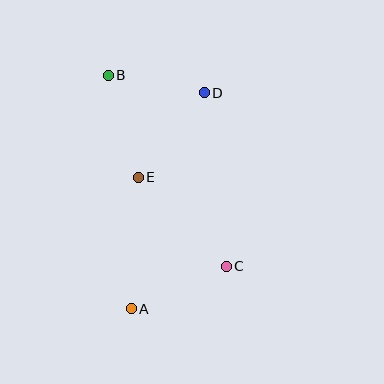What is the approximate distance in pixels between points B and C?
The distance between B and C is approximately 225 pixels.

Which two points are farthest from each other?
Points A and B are farthest from each other.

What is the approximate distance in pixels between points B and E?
The distance between B and E is approximately 107 pixels.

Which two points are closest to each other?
Points B and D are closest to each other.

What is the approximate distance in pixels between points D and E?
The distance between D and E is approximately 107 pixels.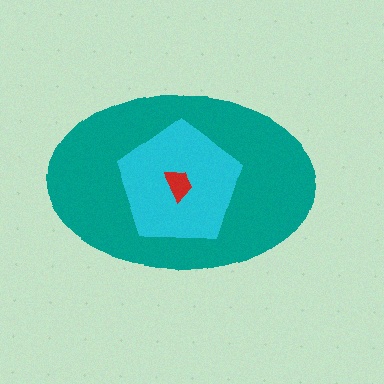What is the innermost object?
The red trapezoid.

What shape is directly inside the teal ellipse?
The cyan pentagon.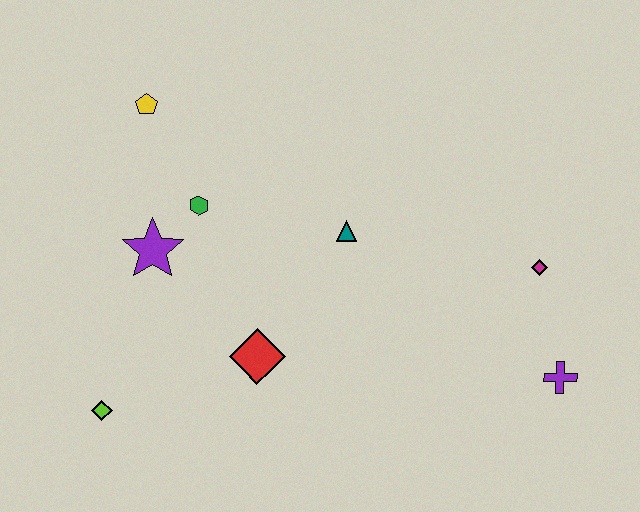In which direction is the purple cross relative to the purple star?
The purple cross is to the right of the purple star.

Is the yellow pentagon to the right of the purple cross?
No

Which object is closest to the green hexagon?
The purple star is closest to the green hexagon.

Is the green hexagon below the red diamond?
No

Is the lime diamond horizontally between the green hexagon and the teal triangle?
No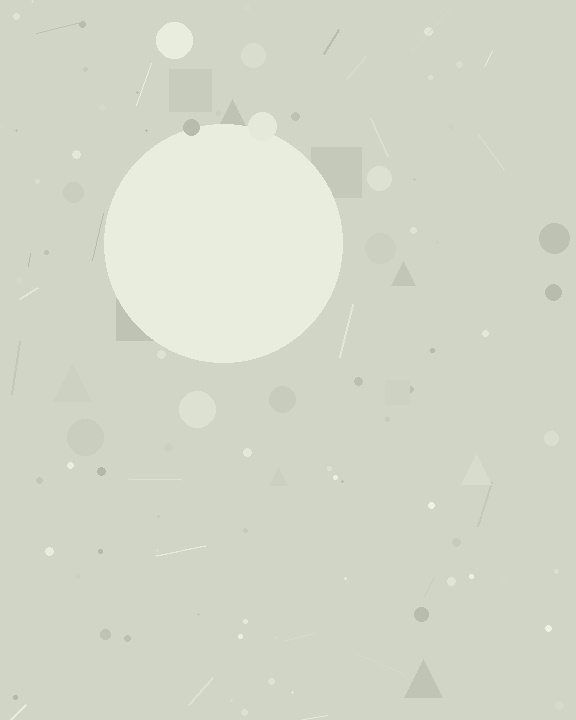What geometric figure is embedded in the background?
A circle is embedded in the background.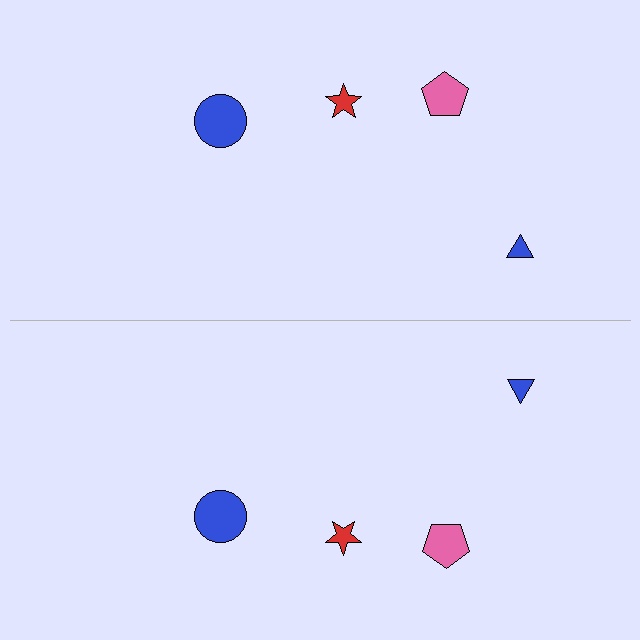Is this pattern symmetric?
Yes, this pattern has bilateral (reflection) symmetry.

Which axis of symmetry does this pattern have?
The pattern has a horizontal axis of symmetry running through the center of the image.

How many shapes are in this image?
There are 8 shapes in this image.